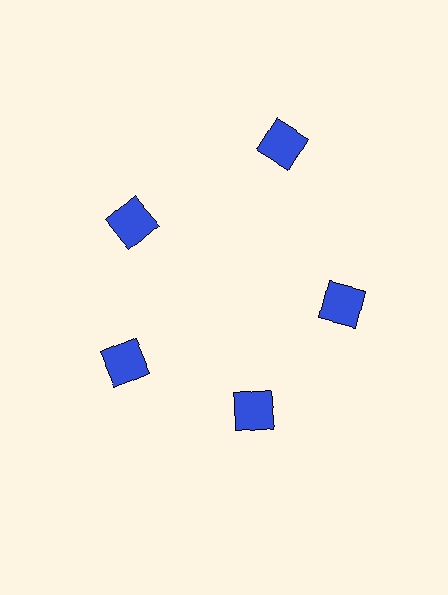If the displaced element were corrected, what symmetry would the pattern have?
It would have 5-fold rotational symmetry — the pattern would map onto itself every 72 degrees.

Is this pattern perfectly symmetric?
No. The 5 blue squares are arranged in a ring, but one element near the 1 o'clock position is pushed outward from the center, breaking the 5-fold rotational symmetry.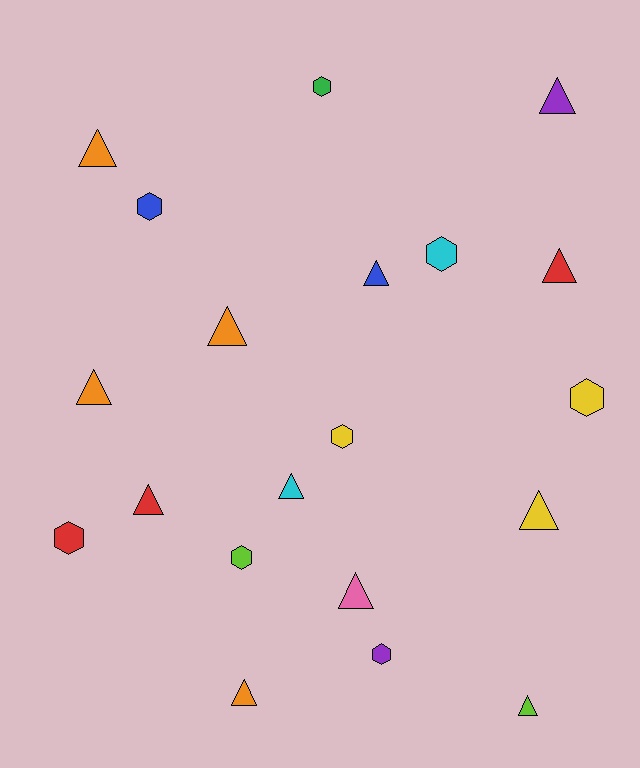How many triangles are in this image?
There are 12 triangles.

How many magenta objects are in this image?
There are no magenta objects.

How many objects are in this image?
There are 20 objects.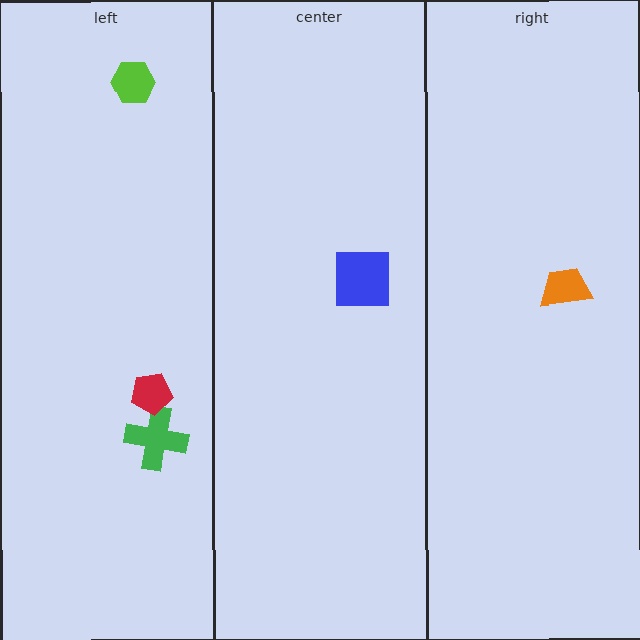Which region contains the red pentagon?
The left region.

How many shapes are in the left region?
3.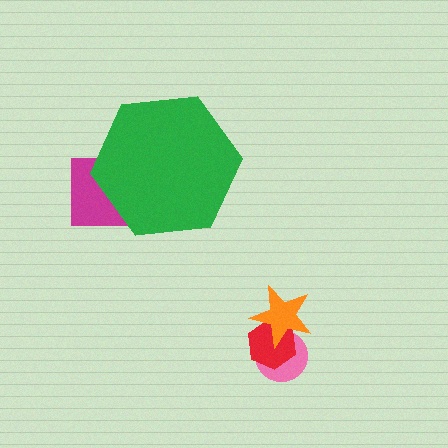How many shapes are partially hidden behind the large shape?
1 shape is partially hidden.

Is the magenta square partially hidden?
Yes, the magenta square is partially hidden behind the green hexagon.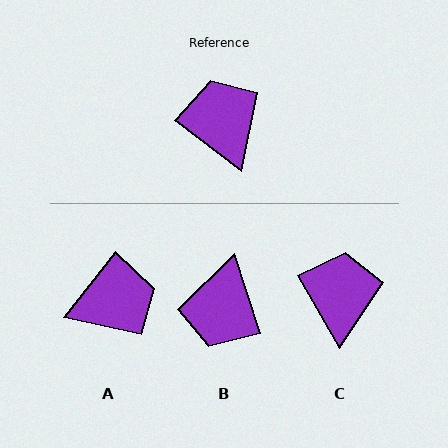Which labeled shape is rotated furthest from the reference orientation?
B, about 145 degrees away.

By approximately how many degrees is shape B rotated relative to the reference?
Approximately 145 degrees counter-clockwise.